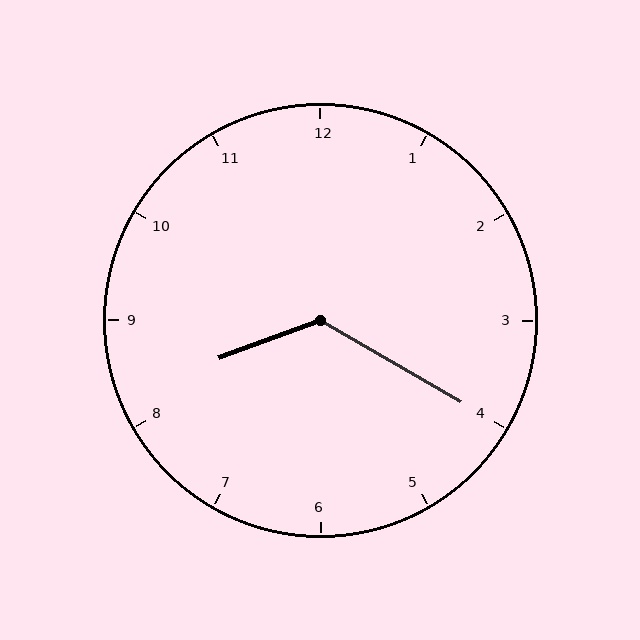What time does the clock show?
8:20.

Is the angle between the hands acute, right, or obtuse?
It is obtuse.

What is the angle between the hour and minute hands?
Approximately 130 degrees.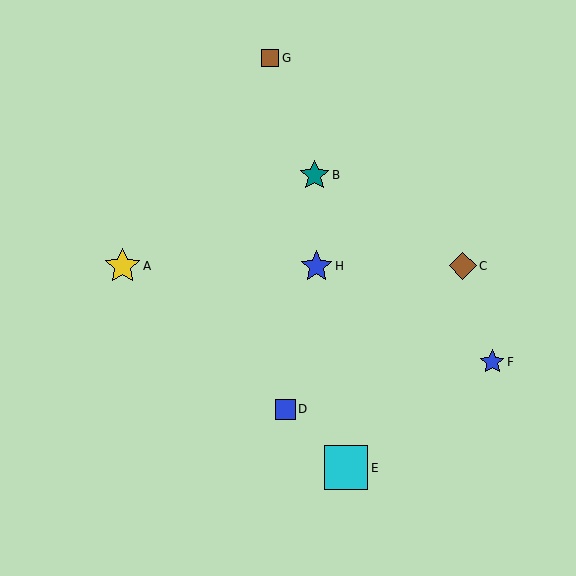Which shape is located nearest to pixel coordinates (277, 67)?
The brown square (labeled G) at (270, 58) is nearest to that location.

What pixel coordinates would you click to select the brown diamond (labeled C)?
Click at (463, 266) to select the brown diamond C.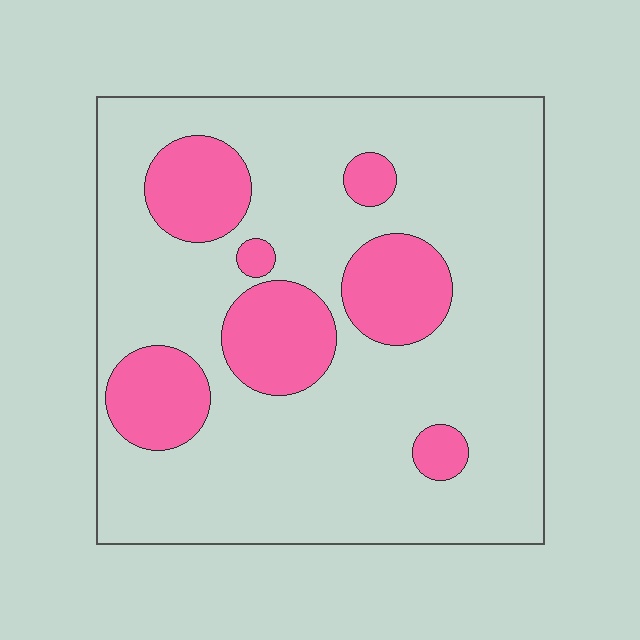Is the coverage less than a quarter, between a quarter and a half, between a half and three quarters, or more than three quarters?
Less than a quarter.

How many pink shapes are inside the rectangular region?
7.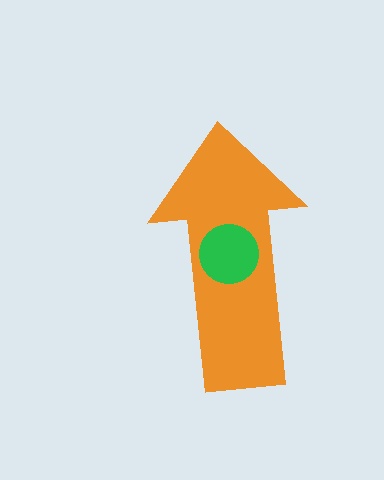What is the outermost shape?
The orange arrow.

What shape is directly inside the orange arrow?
The green circle.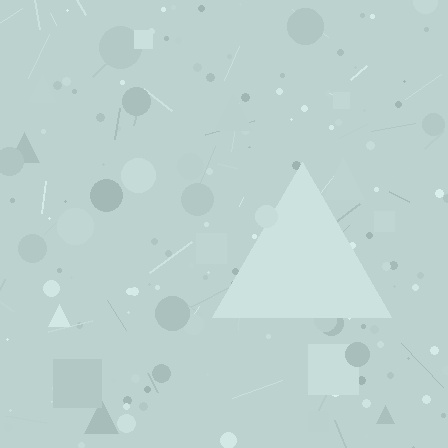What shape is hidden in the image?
A triangle is hidden in the image.